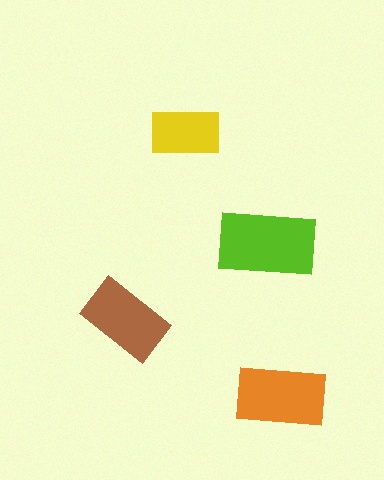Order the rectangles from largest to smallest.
the lime one, the orange one, the brown one, the yellow one.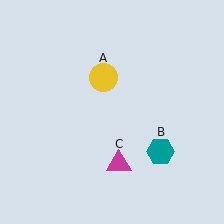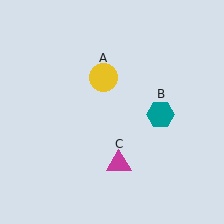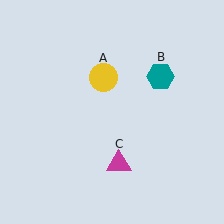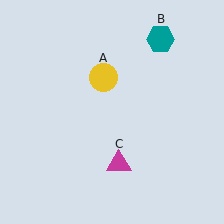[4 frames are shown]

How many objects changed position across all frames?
1 object changed position: teal hexagon (object B).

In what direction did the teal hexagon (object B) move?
The teal hexagon (object B) moved up.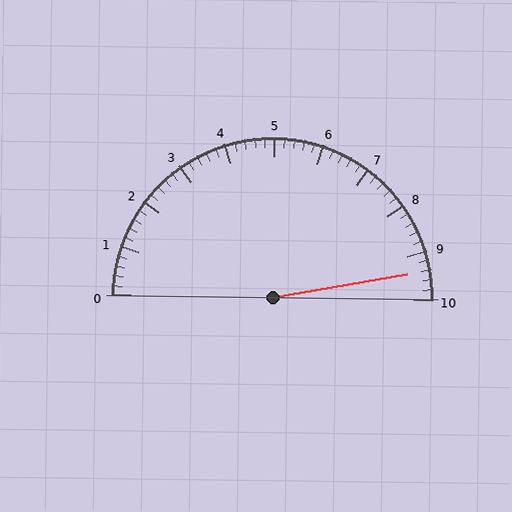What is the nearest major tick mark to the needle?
The nearest major tick mark is 9.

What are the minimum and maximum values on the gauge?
The gauge ranges from 0 to 10.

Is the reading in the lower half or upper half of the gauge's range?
The reading is in the upper half of the range (0 to 10).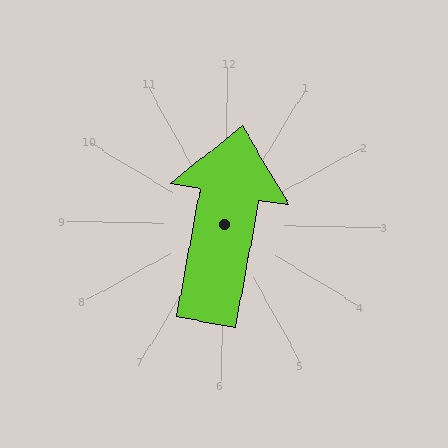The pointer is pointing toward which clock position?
Roughly 12 o'clock.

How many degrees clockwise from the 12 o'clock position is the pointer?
Approximately 9 degrees.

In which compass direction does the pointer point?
North.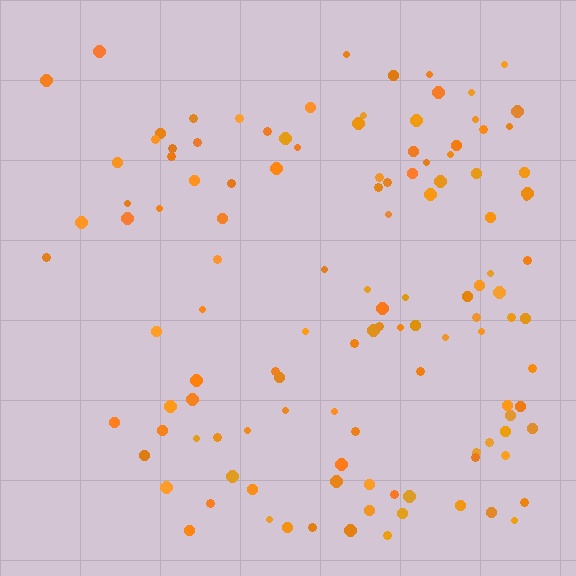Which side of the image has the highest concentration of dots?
The right.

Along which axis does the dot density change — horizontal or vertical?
Horizontal.